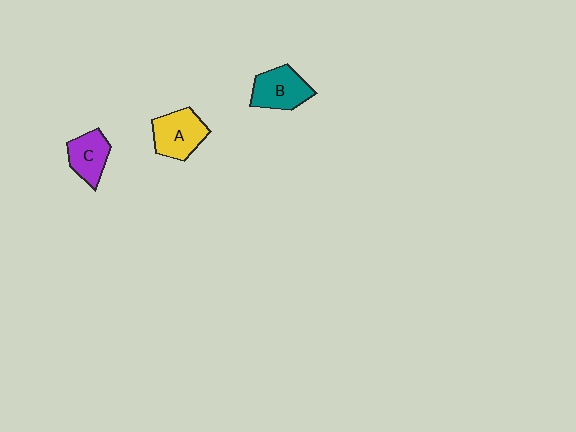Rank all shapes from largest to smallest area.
From largest to smallest: A (yellow), B (teal), C (purple).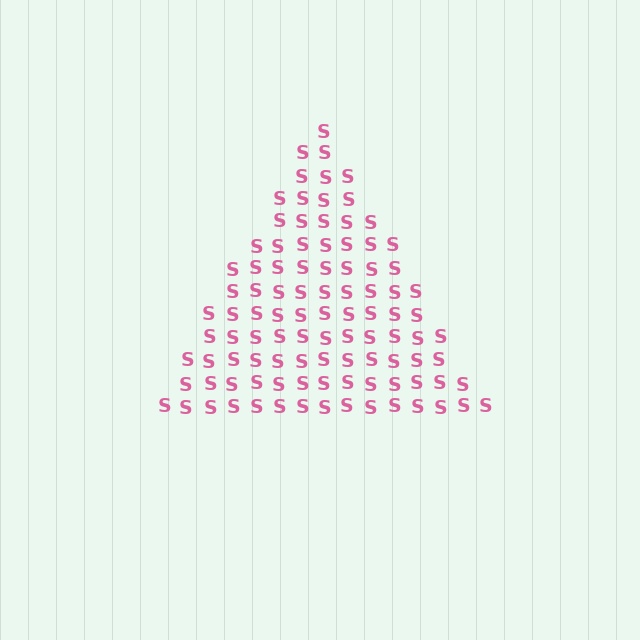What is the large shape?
The large shape is a triangle.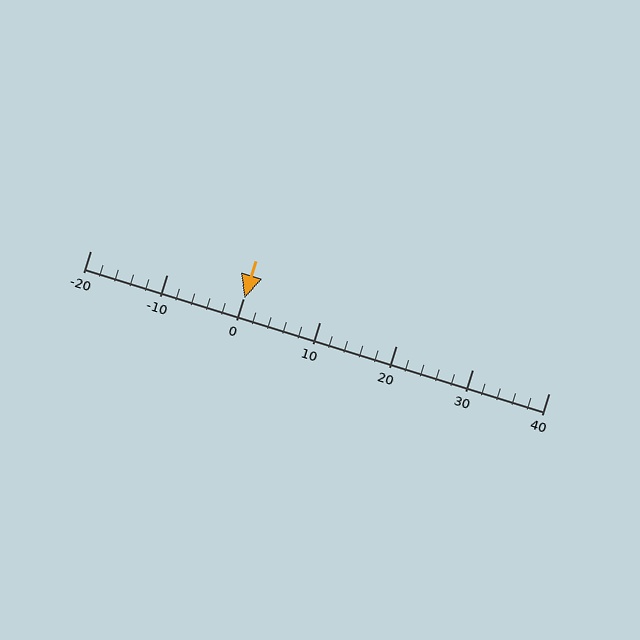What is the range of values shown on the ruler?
The ruler shows values from -20 to 40.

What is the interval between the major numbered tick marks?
The major tick marks are spaced 10 units apart.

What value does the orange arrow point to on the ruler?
The orange arrow points to approximately 0.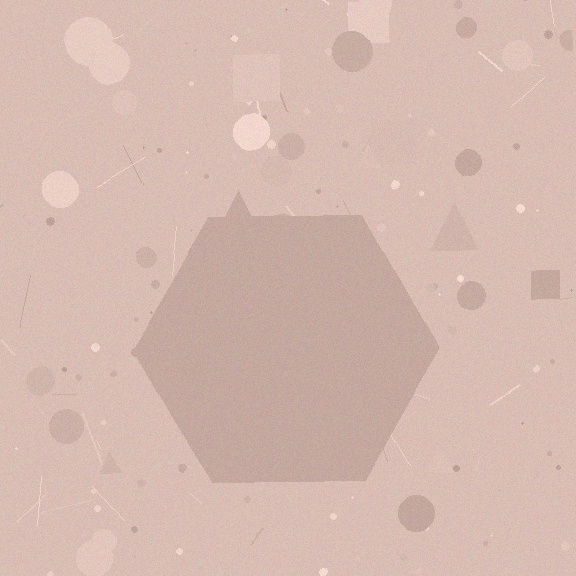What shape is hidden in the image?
A hexagon is hidden in the image.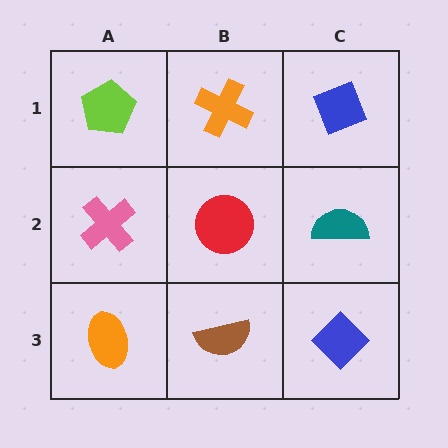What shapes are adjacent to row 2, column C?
A blue diamond (row 1, column C), a blue diamond (row 3, column C), a red circle (row 2, column B).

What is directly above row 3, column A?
A pink cross.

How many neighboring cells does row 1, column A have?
2.